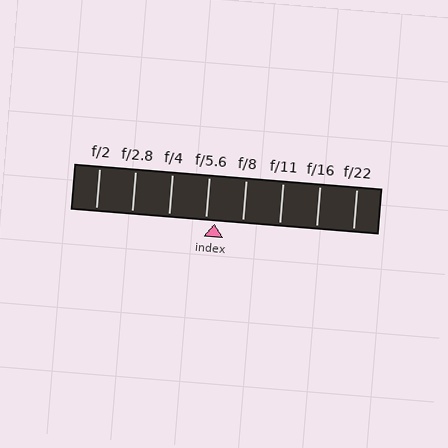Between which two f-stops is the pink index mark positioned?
The index mark is between f/5.6 and f/8.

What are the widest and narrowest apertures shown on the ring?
The widest aperture shown is f/2 and the narrowest is f/22.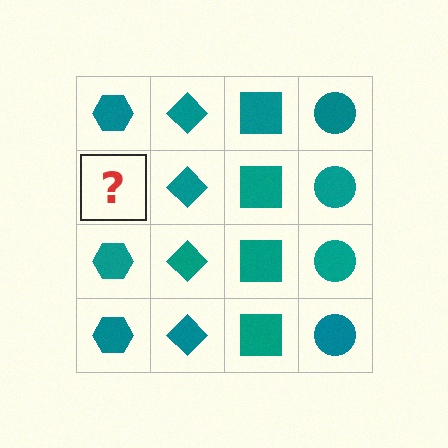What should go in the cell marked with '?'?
The missing cell should contain a teal hexagon.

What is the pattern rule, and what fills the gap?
The rule is that each column has a consistent shape. The gap should be filled with a teal hexagon.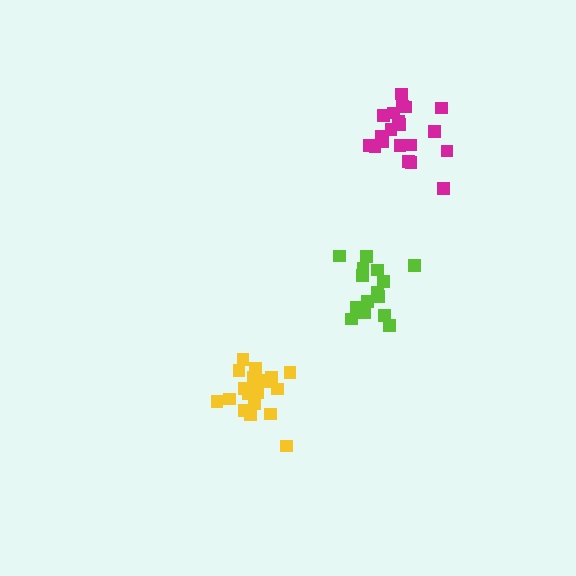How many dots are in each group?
Group 1: 21 dots, Group 2: 20 dots, Group 3: 15 dots (56 total).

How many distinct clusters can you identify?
There are 3 distinct clusters.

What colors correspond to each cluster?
The clusters are colored: magenta, yellow, lime.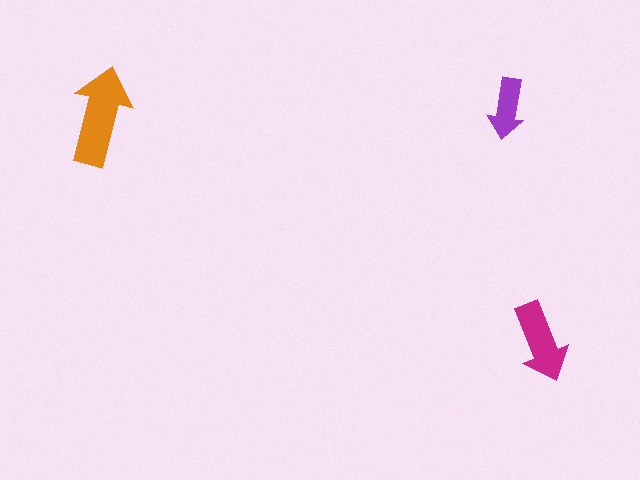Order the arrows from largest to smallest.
the orange one, the magenta one, the purple one.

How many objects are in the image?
There are 3 objects in the image.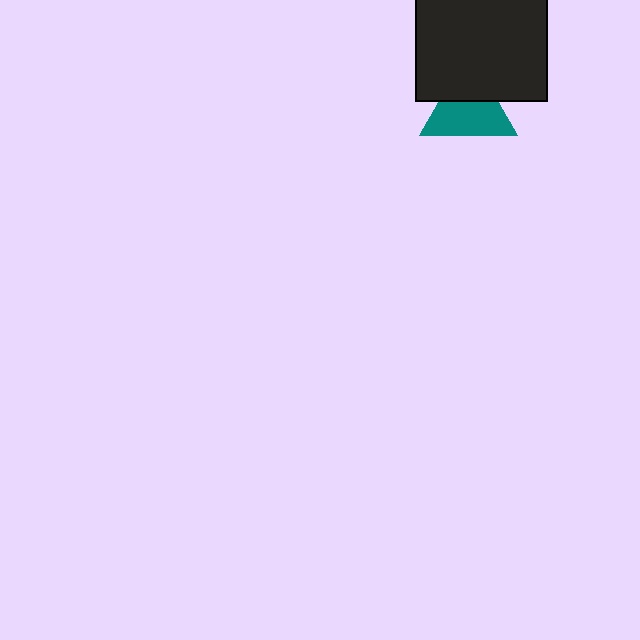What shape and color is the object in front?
The object in front is a black square.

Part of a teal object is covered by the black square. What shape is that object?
It is a triangle.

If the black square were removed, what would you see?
You would see the complete teal triangle.